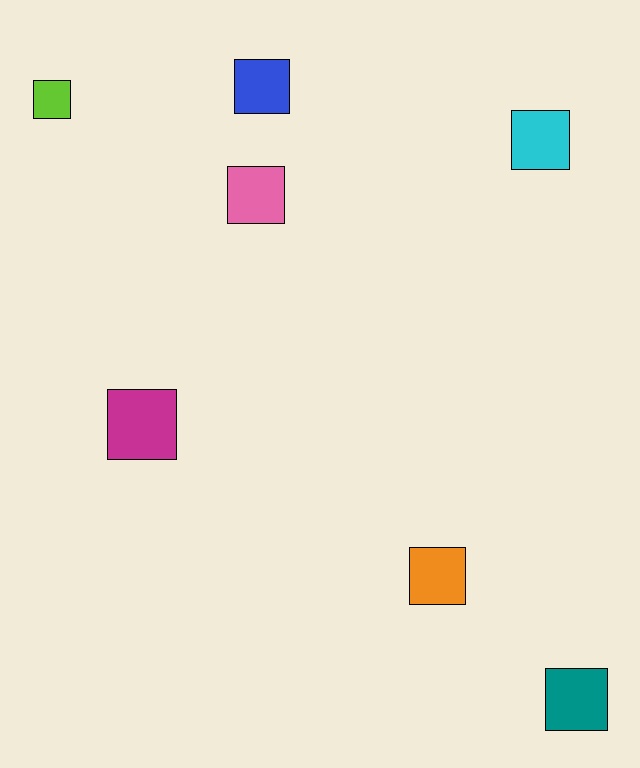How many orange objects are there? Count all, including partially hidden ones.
There is 1 orange object.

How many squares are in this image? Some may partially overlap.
There are 7 squares.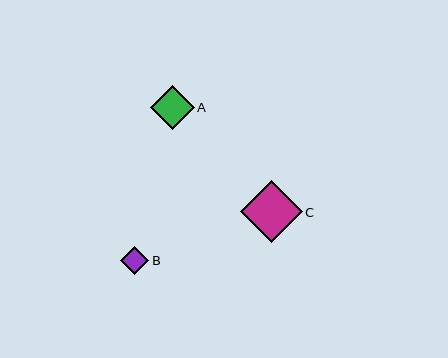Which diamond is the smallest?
Diamond B is the smallest with a size of approximately 28 pixels.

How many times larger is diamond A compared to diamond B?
Diamond A is approximately 1.6 times the size of diamond B.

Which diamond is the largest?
Diamond C is the largest with a size of approximately 62 pixels.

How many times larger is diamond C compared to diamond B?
Diamond C is approximately 2.2 times the size of diamond B.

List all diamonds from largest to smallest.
From largest to smallest: C, A, B.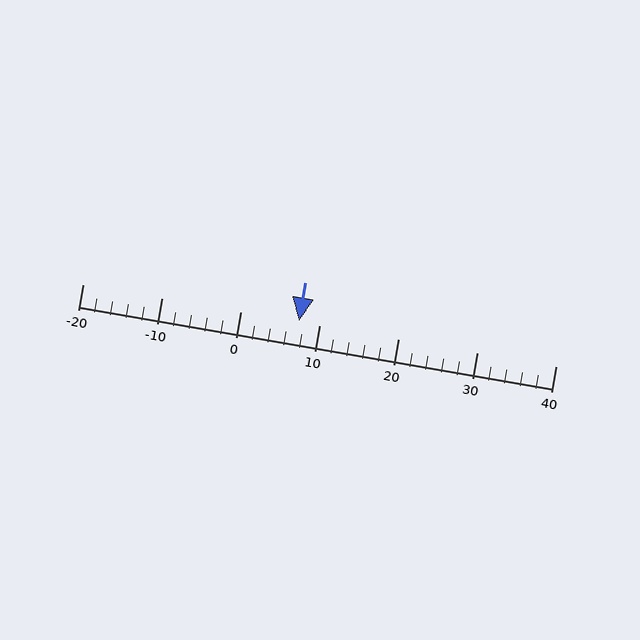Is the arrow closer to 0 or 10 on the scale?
The arrow is closer to 10.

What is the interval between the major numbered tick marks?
The major tick marks are spaced 10 units apart.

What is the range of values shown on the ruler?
The ruler shows values from -20 to 40.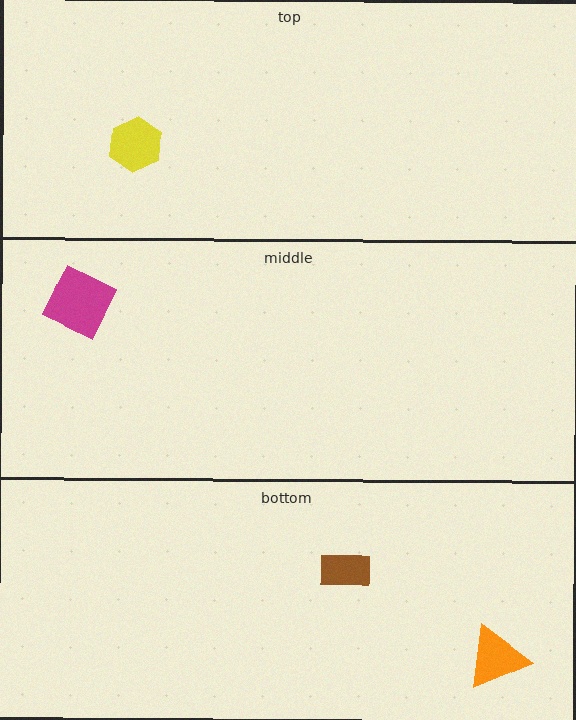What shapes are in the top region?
The yellow hexagon.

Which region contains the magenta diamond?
The middle region.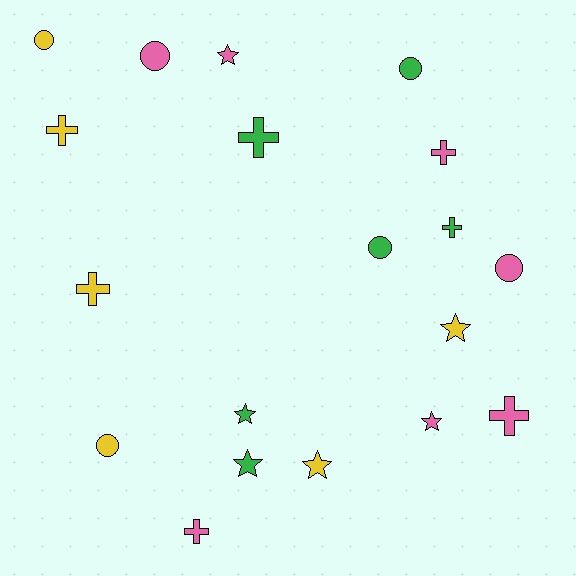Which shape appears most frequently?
Cross, with 7 objects.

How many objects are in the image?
There are 19 objects.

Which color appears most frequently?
Pink, with 7 objects.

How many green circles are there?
There are 2 green circles.